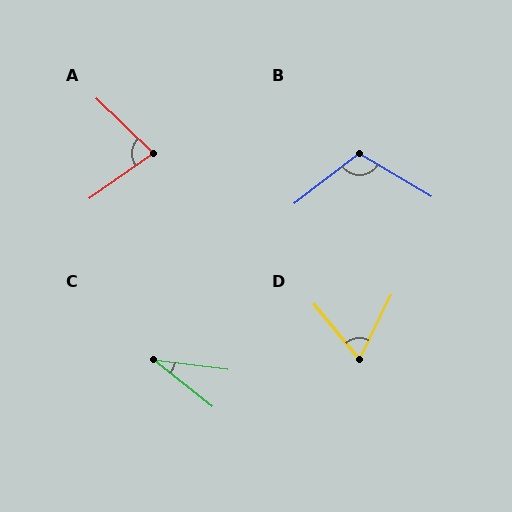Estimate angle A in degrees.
Approximately 79 degrees.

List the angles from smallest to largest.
C (31°), D (65°), A (79°), B (111°).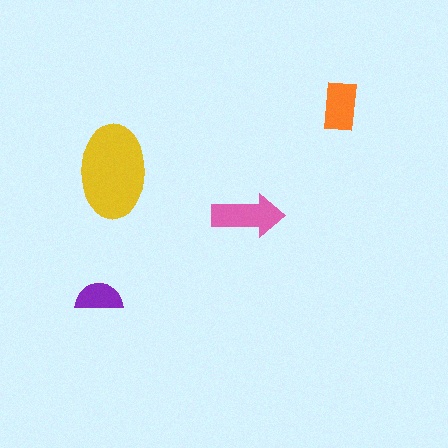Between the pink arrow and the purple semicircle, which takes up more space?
The pink arrow.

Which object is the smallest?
The purple semicircle.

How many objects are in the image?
There are 4 objects in the image.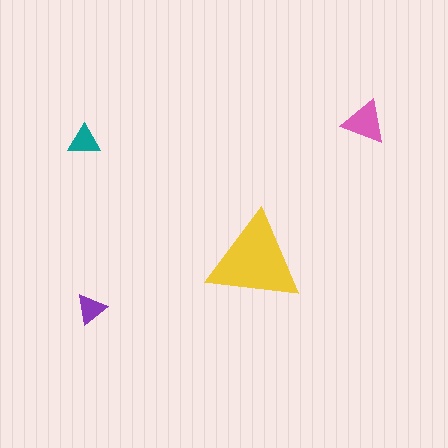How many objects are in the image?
There are 4 objects in the image.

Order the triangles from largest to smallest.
the yellow one, the pink one, the teal one, the purple one.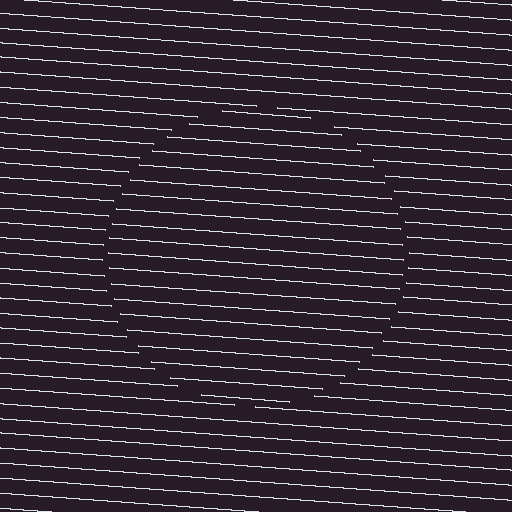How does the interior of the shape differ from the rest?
The interior of the shape contains the same grating, shifted by half a period — the contour is defined by the phase discontinuity where line-ends from the inner and outer gratings abut.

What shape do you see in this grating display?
An illusory circle. The interior of the shape contains the same grating, shifted by half a period — the contour is defined by the phase discontinuity where line-ends from the inner and outer gratings abut.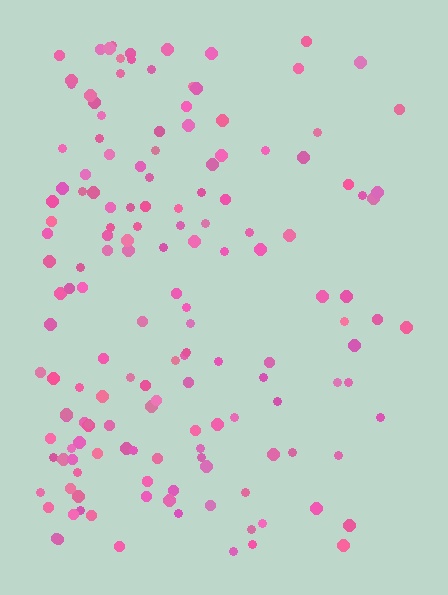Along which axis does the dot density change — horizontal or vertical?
Horizontal.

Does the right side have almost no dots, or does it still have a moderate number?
Still a moderate number, just noticeably fewer than the left.